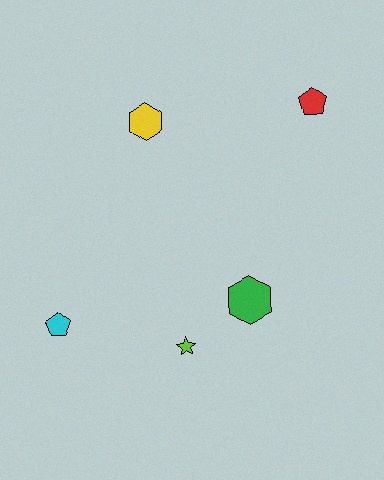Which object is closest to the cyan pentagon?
The lime star is closest to the cyan pentagon.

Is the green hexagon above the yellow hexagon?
No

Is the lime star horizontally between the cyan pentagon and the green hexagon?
Yes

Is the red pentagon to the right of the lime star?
Yes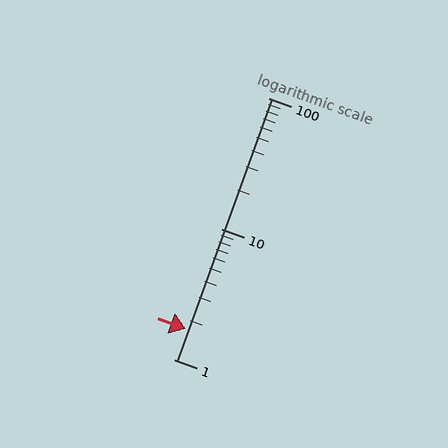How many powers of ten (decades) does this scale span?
The scale spans 2 decades, from 1 to 100.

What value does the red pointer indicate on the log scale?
The pointer indicates approximately 1.7.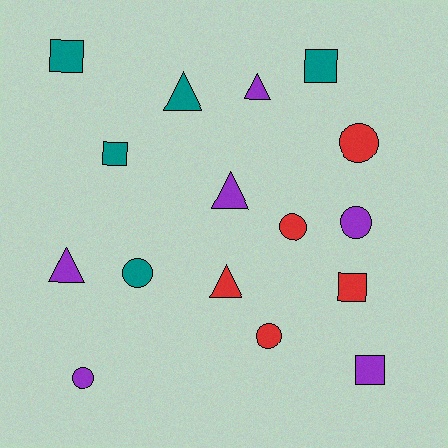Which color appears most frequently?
Purple, with 6 objects.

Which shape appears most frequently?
Circle, with 6 objects.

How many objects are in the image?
There are 16 objects.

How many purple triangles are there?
There are 3 purple triangles.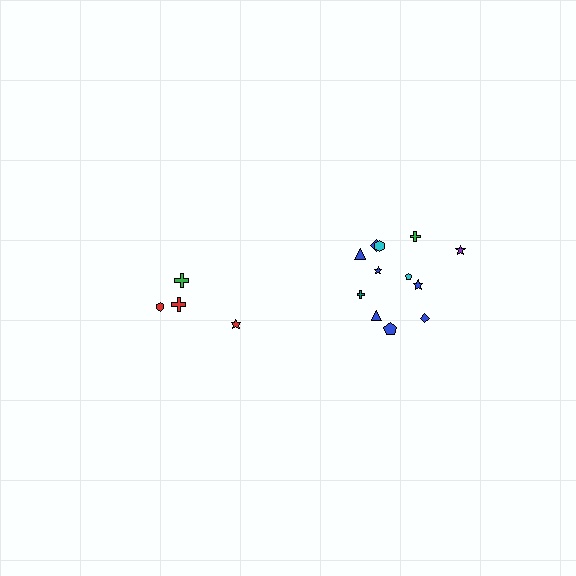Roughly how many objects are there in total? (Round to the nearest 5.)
Roughly 15 objects in total.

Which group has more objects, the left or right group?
The right group.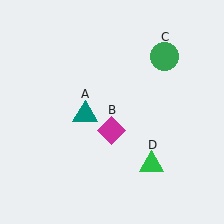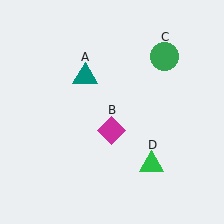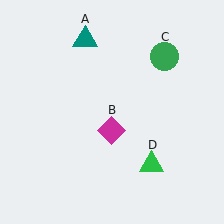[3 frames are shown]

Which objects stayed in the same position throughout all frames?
Magenta diamond (object B) and green circle (object C) and green triangle (object D) remained stationary.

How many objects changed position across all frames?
1 object changed position: teal triangle (object A).